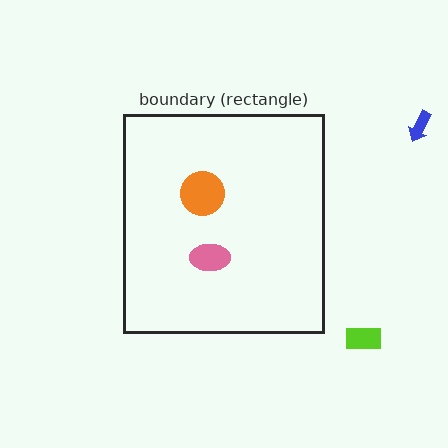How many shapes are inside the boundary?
2 inside, 2 outside.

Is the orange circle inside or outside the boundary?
Inside.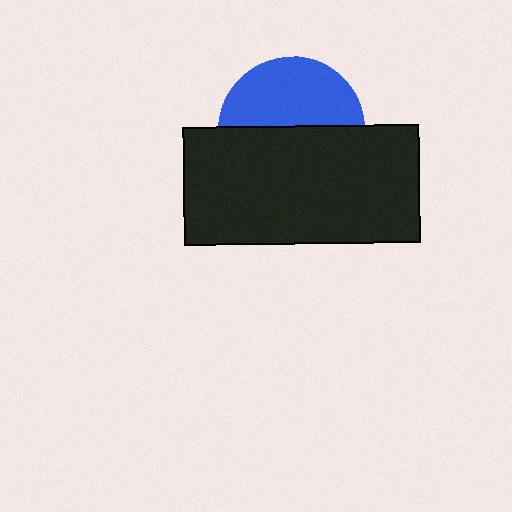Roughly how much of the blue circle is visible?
About half of it is visible (roughly 46%).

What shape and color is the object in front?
The object in front is a black rectangle.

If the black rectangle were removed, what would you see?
You would see the complete blue circle.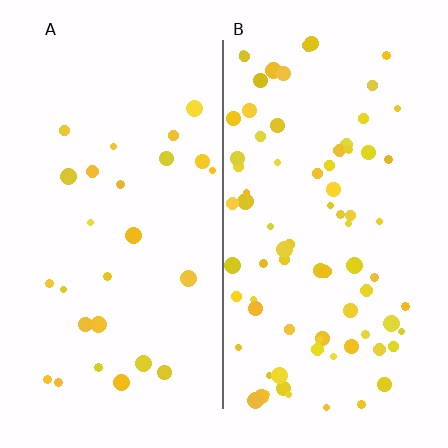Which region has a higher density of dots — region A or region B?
B (the right).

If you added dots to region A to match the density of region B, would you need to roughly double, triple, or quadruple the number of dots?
Approximately triple.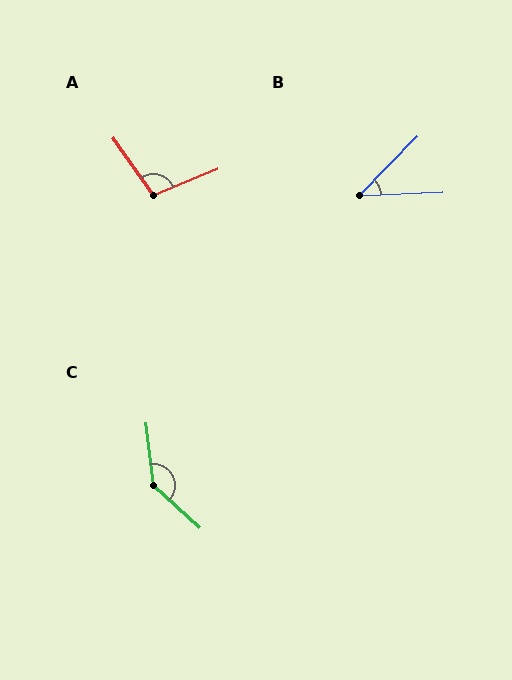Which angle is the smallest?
B, at approximately 43 degrees.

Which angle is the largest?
C, at approximately 139 degrees.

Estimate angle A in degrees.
Approximately 102 degrees.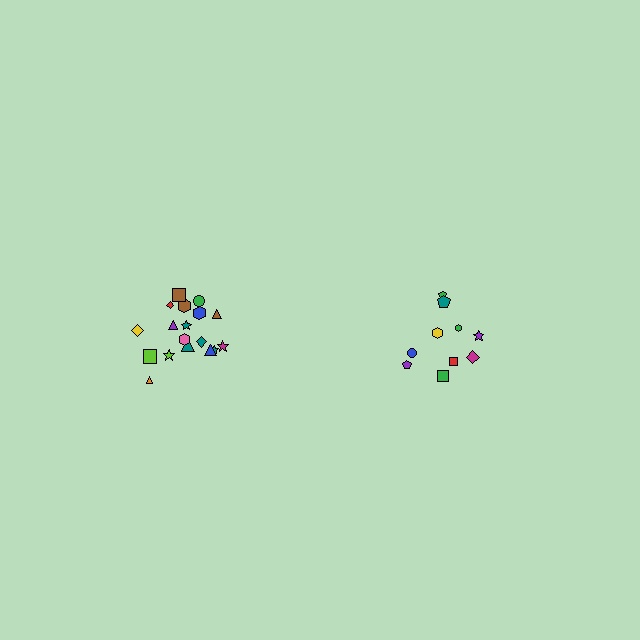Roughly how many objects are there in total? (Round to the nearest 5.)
Roughly 30 objects in total.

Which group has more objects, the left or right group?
The left group.